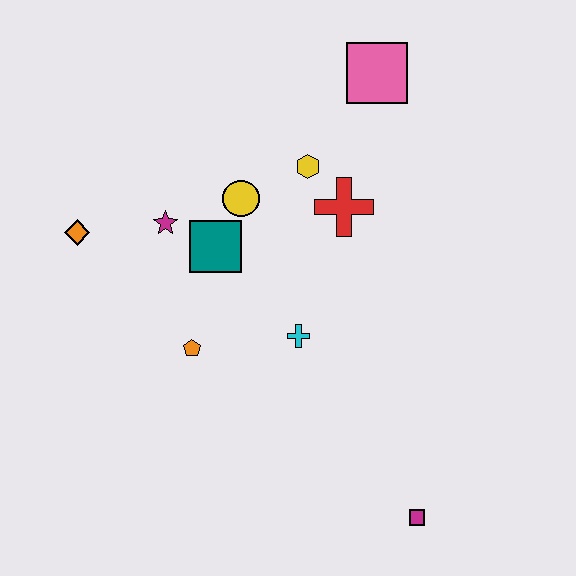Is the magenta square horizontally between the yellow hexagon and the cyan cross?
No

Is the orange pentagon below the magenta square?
No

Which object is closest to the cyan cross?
The orange pentagon is closest to the cyan cross.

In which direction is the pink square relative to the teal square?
The pink square is above the teal square.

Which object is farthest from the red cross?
The magenta square is farthest from the red cross.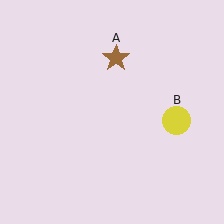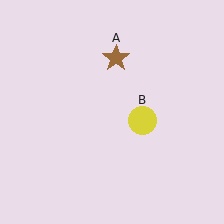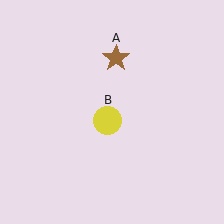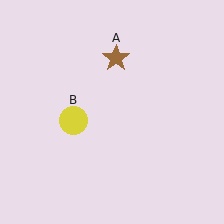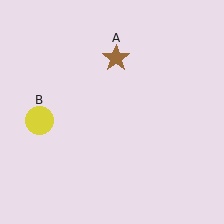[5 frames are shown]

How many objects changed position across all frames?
1 object changed position: yellow circle (object B).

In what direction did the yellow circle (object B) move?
The yellow circle (object B) moved left.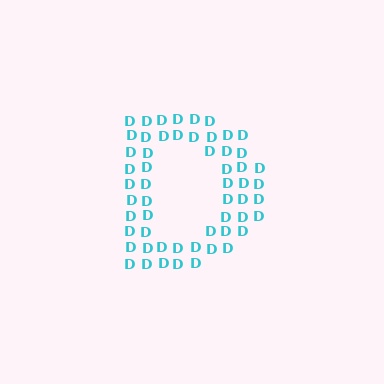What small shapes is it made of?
It is made of small letter D's.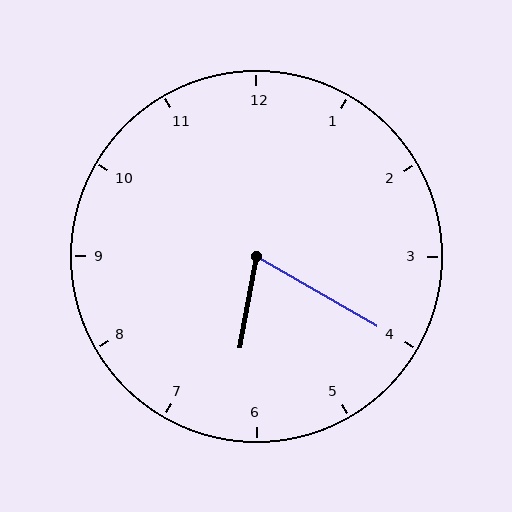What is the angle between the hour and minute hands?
Approximately 70 degrees.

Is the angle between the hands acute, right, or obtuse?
It is acute.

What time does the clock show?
6:20.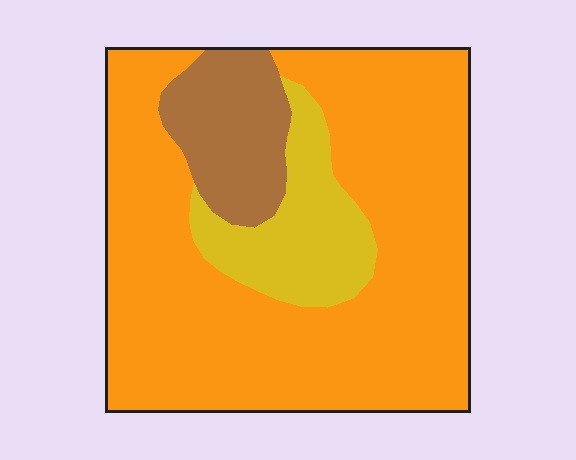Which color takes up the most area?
Orange, at roughly 70%.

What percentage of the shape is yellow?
Yellow covers 15% of the shape.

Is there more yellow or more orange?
Orange.